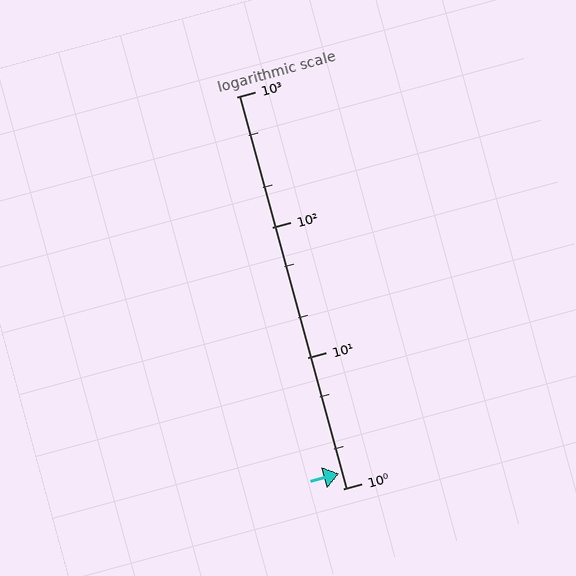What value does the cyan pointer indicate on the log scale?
The pointer indicates approximately 1.3.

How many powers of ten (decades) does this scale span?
The scale spans 3 decades, from 1 to 1000.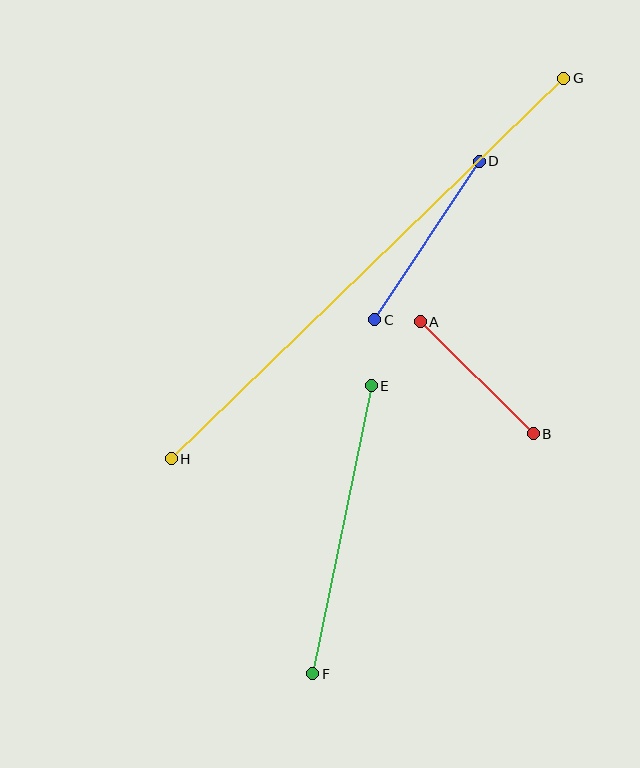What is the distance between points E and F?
The distance is approximately 294 pixels.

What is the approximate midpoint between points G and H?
The midpoint is at approximately (367, 269) pixels.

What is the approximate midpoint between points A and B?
The midpoint is at approximately (477, 378) pixels.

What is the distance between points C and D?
The distance is approximately 189 pixels.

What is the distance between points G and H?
The distance is approximately 547 pixels.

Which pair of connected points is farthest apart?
Points G and H are farthest apart.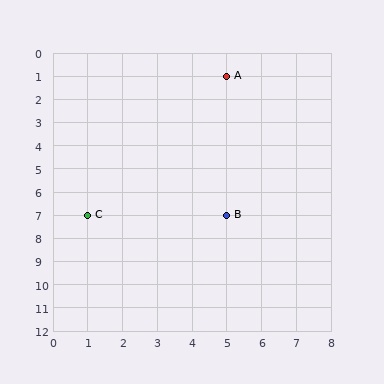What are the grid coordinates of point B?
Point B is at grid coordinates (5, 7).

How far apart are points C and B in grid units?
Points C and B are 4 columns apart.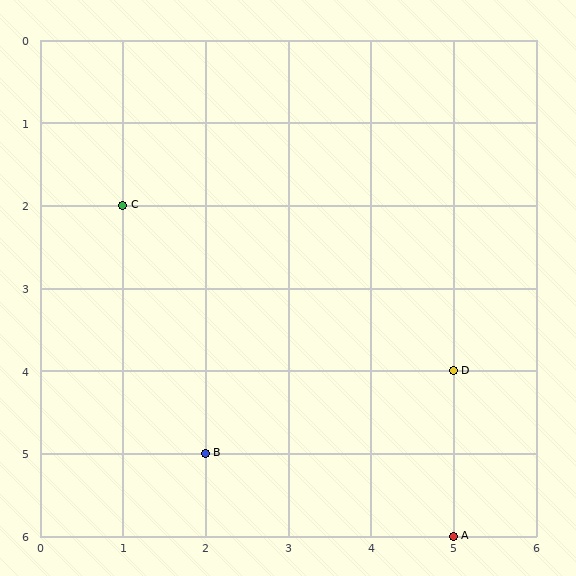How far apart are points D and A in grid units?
Points D and A are 2 rows apart.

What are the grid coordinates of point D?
Point D is at grid coordinates (5, 4).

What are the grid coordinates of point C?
Point C is at grid coordinates (1, 2).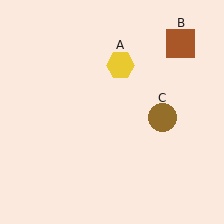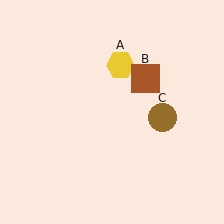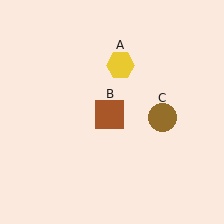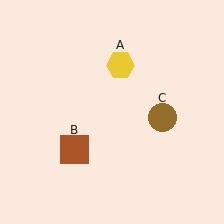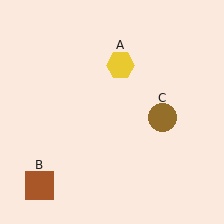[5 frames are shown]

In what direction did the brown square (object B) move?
The brown square (object B) moved down and to the left.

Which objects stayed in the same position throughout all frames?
Yellow hexagon (object A) and brown circle (object C) remained stationary.